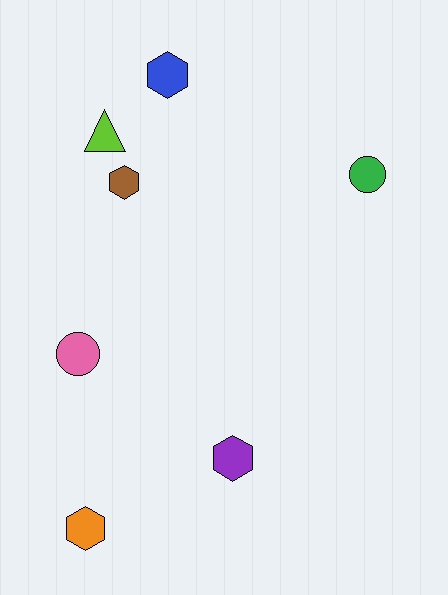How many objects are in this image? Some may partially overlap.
There are 7 objects.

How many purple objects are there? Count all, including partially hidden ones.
There is 1 purple object.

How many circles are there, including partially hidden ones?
There are 2 circles.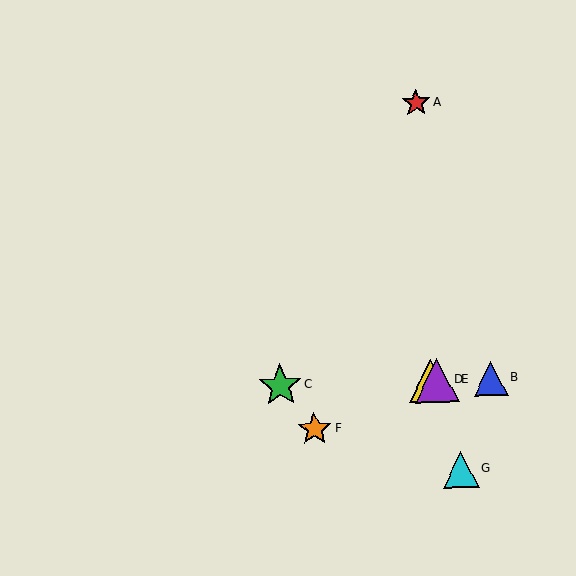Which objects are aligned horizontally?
Objects B, C, D, E are aligned horizontally.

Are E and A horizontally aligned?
No, E is at y≈380 and A is at y≈103.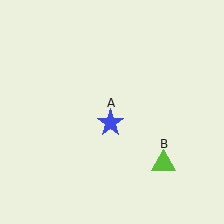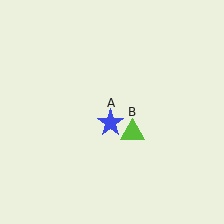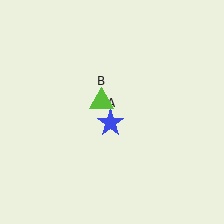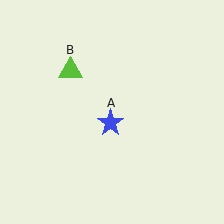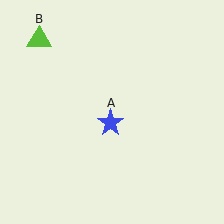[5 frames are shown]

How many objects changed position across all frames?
1 object changed position: lime triangle (object B).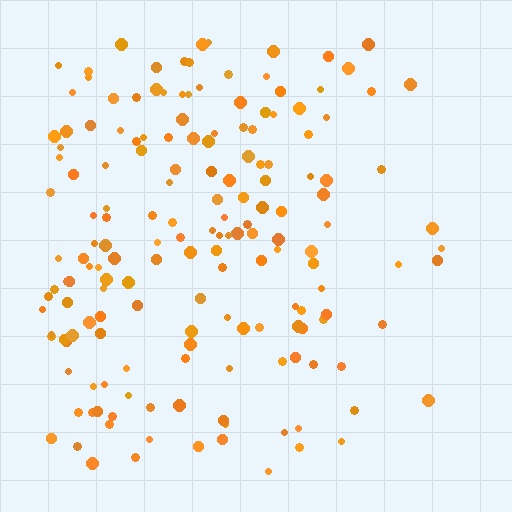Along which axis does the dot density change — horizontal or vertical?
Horizontal.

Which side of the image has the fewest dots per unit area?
The right.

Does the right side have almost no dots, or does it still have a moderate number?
Still a moderate number, just noticeably fewer than the left.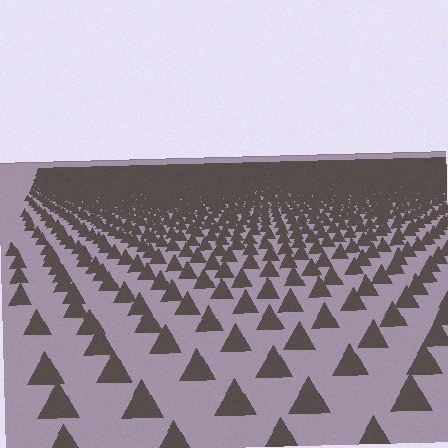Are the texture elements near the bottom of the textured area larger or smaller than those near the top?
Larger. Near the bottom, elements are closer to the viewer and appear at a bigger on-screen size.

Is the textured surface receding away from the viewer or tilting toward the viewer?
The surface is receding away from the viewer. Texture elements get smaller and denser toward the top.